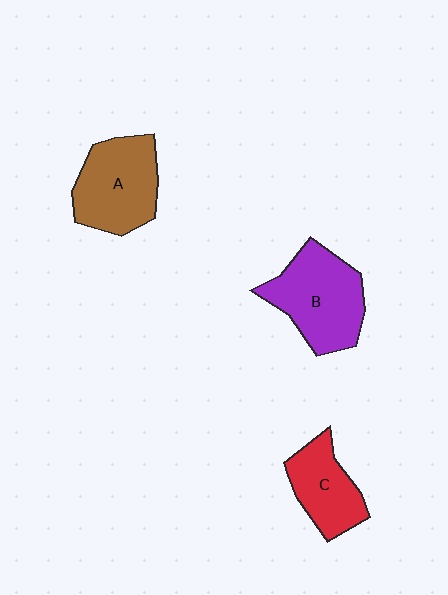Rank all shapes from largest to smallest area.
From largest to smallest: B (purple), A (brown), C (red).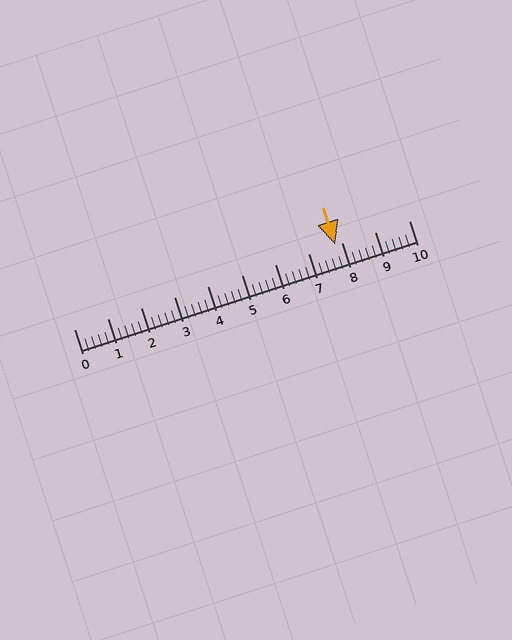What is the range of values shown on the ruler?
The ruler shows values from 0 to 10.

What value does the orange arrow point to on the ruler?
The orange arrow points to approximately 7.8.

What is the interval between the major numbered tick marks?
The major tick marks are spaced 1 units apart.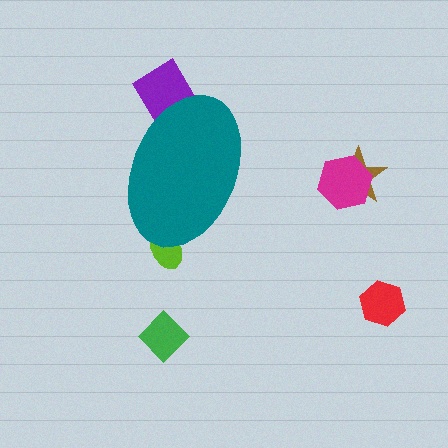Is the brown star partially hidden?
No, the brown star is fully visible.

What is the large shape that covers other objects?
A teal ellipse.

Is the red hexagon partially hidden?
No, the red hexagon is fully visible.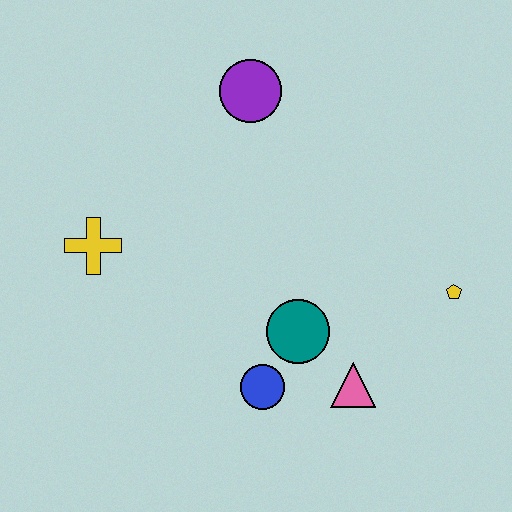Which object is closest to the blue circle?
The teal circle is closest to the blue circle.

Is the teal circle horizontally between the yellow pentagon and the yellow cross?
Yes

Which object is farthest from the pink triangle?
The purple circle is farthest from the pink triangle.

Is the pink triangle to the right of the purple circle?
Yes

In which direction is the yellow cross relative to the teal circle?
The yellow cross is to the left of the teal circle.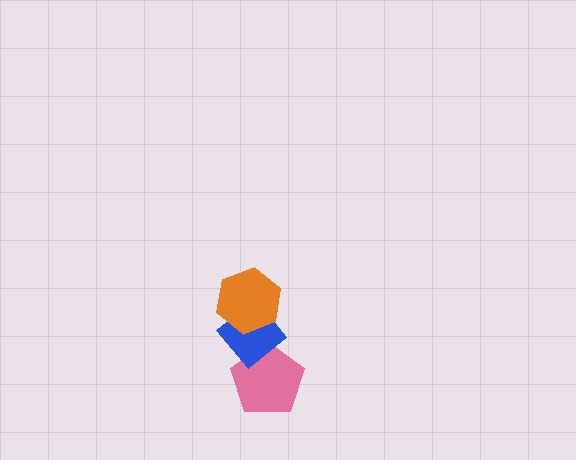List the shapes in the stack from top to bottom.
From top to bottom: the orange hexagon, the blue diamond, the pink pentagon.